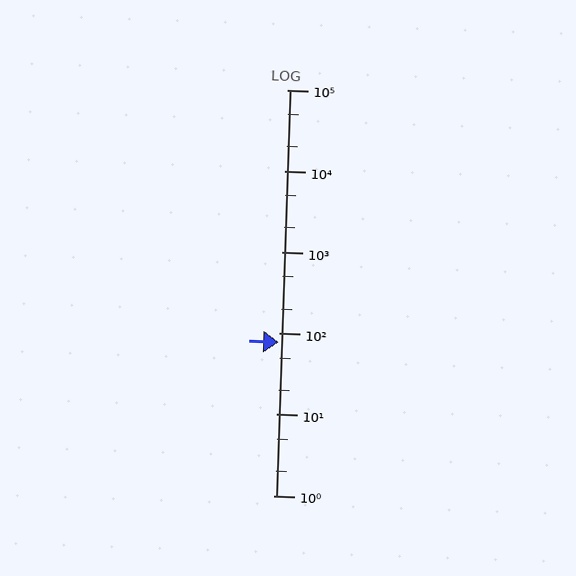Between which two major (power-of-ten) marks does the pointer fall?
The pointer is between 10 and 100.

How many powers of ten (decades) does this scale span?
The scale spans 5 decades, from 1 to 100000.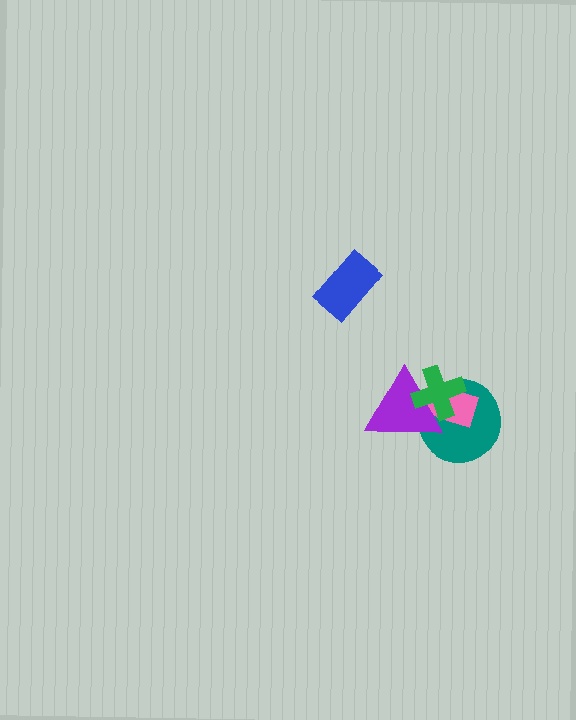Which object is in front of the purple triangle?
The green cross is in front of the purple triangle.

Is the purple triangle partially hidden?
Yes, it is partially covered by another shape.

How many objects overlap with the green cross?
3 objects overlap with the green cross.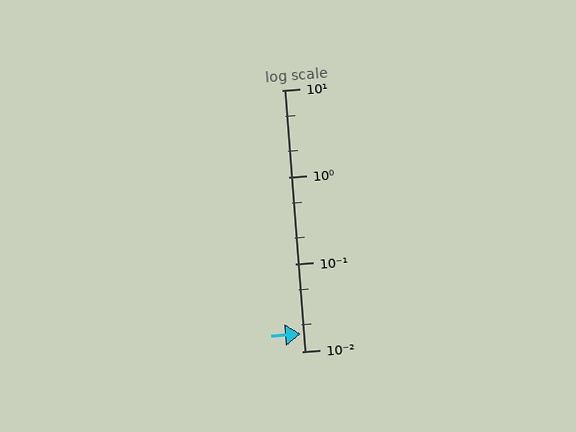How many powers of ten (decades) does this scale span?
The scale spans 3 decades, from 0.01 to 10.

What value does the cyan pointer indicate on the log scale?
The pointer indicates approximately 0.016.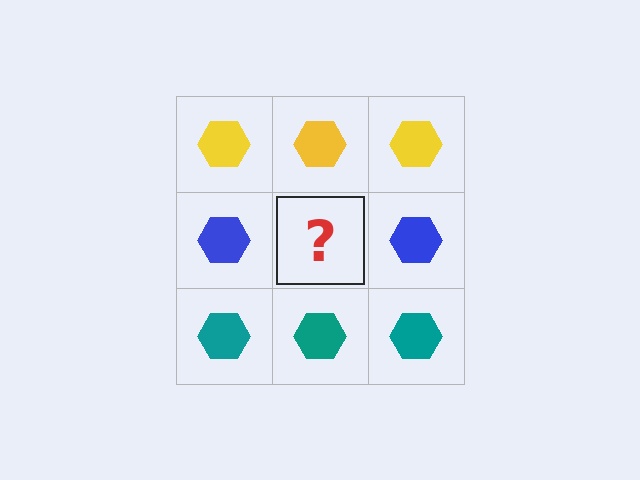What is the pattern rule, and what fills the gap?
The rule is that each row has a consistent color. The gap should be filled with a blue hexagon.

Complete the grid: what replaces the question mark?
The question mark should be replaced with a blue hexagon.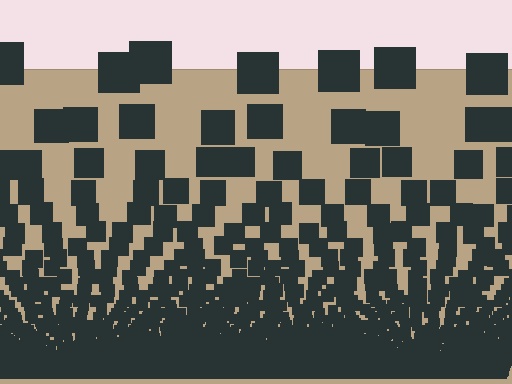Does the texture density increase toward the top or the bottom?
Density increases toward the bottom.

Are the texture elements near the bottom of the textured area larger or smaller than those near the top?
Smaller. The gradient is inverted — elements near the bottom are smaller and denser.